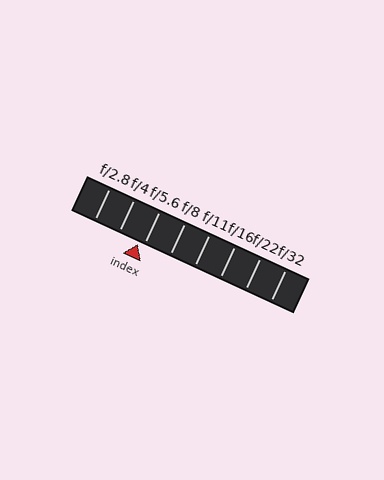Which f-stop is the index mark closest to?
The index mark is closest to f/5.6.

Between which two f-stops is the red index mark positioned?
The index mark is between f/4 and f/5.6.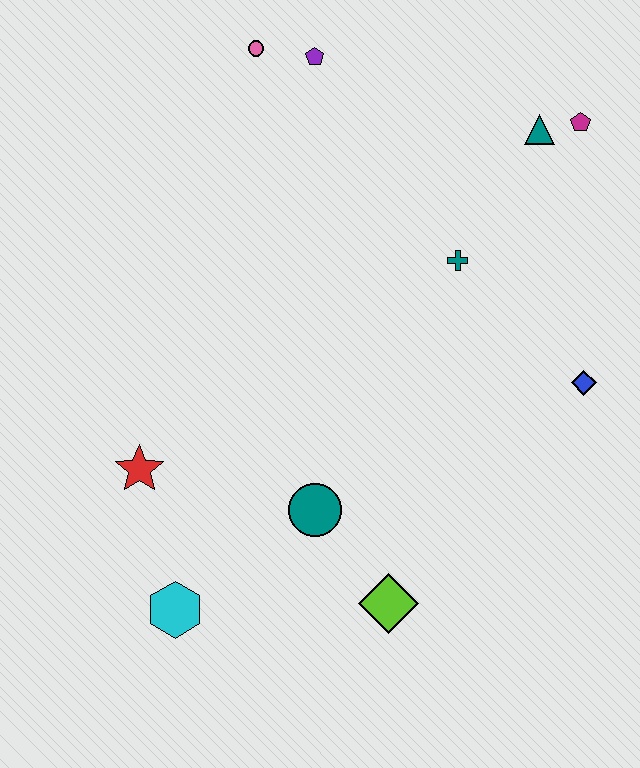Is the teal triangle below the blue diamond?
No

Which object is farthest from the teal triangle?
The cyan hexagon is farthest from the teal triangle.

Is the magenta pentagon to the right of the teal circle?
Yes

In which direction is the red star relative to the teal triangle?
The red star is to the left of the teal triangle.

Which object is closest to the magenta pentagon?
The teal triangle is closest to the magenta pentagon.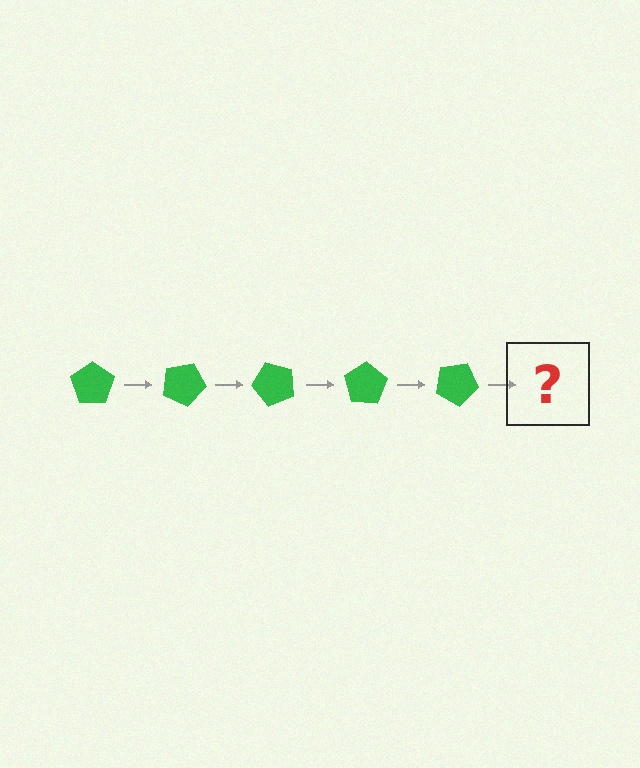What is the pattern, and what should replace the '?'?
The pattern is that the pentagon rotates 25 degrees each step. The '?' should be a green pentagon rotated 125 degrees.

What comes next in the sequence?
The next element should be a green pentagon rotated 125 degrees.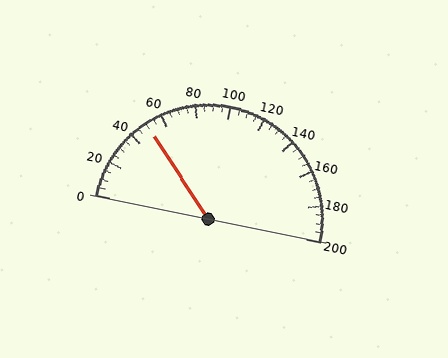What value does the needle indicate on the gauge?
The needle indicates approximately 50.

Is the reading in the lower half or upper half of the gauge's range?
The reading is in the lower half of the range (0 to 200).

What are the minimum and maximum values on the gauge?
The gauge ranges from 0 to 200.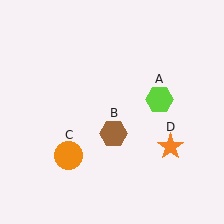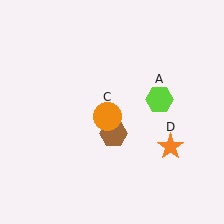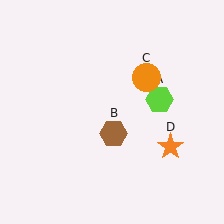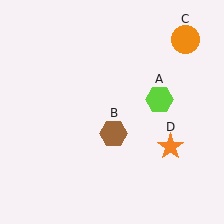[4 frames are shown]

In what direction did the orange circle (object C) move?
The orange circle (object C) moved up and to the right.